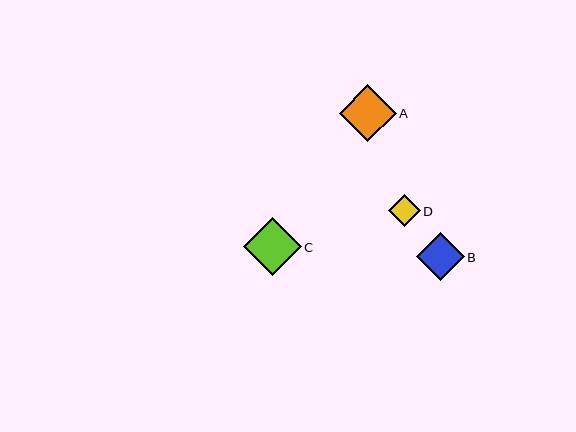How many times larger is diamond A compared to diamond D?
Diamond A is approximately 1.8 times the size of diamond D.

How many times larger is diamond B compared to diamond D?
Diamond B is approximately 1.5 times the size of diamond D.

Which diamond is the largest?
Diamond C is the largest with a size of approximately 58 pixels.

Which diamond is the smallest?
Diamond D is the smallest with a size of approximately 32 pixels.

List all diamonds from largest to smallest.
From largest to smallest: C, A, B, D.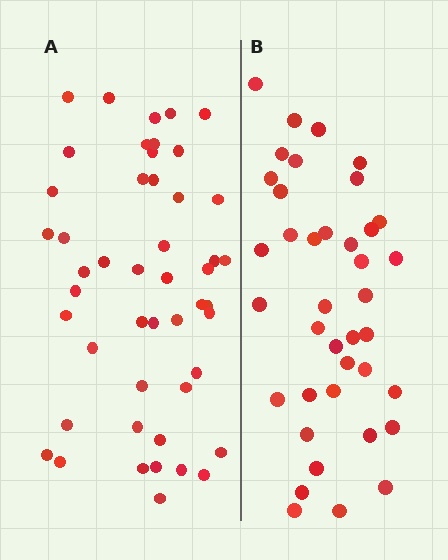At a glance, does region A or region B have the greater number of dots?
Region A (the left region) has more dots.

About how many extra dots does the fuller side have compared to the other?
Region A has roughly 8 or so more dots than region B.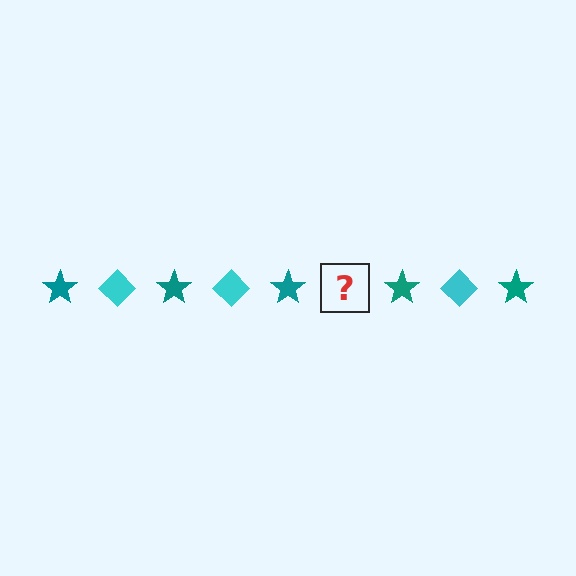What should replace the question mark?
The question mark should be replaced with a cyan diamond.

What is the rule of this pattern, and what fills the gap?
The rule is that the pattern alternates between teal star and cyan diamond. The gap should be filled with a cyan diamond.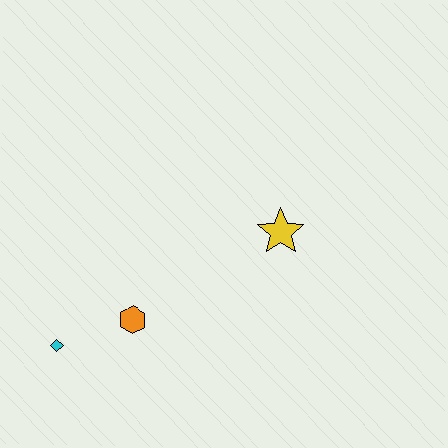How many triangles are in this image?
There are no triangles.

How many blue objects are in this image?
There are no blue objects.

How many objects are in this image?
There are 3 objects.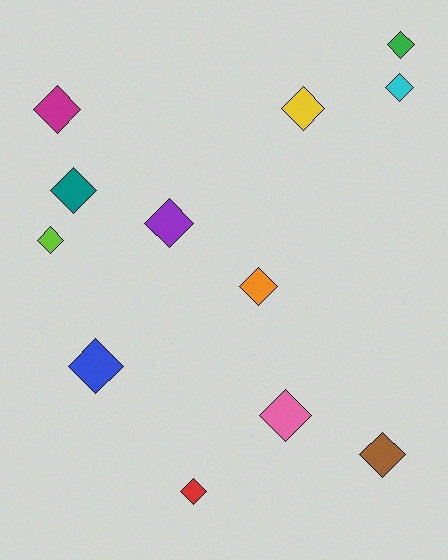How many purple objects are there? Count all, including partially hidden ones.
There is 1 purple object.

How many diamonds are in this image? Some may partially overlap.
There are 12 diamonds.